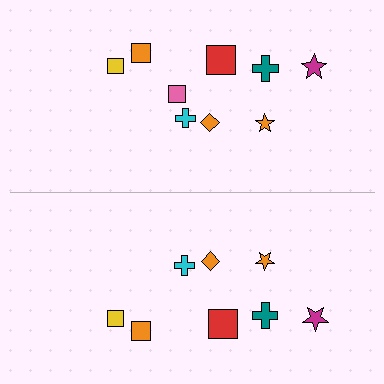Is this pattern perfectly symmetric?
No, the pattern is not perfectly symmetric. A pink square is missing from the bottom side.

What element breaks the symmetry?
A pink square is missing from the bottom side.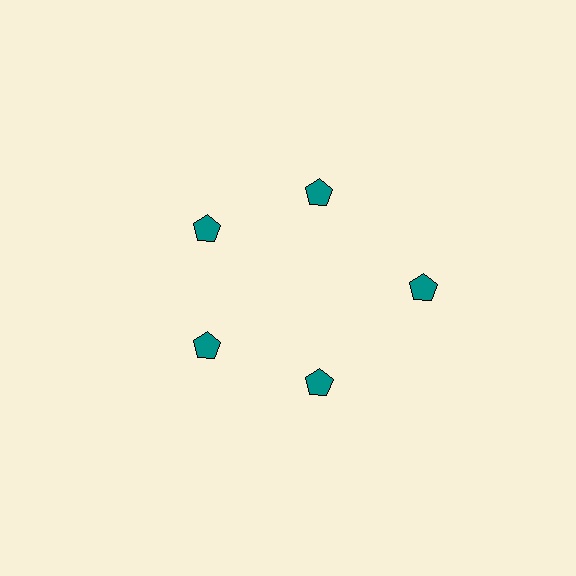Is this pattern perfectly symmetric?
No. The 5 teal pentagons are arranged in a ring, but one element near the 3 o'clock position is pushed outward from the center, breaking the 5-fold rotational symmetry.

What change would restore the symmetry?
The symmetry would be restored by moving it inward, back onto the ring so that all 5 pentagons sit at equal angles and equal distance from the center.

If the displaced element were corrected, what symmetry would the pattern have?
It would have 5-fold rotational symmetry — the pattern would map onto itself every 72 degrees.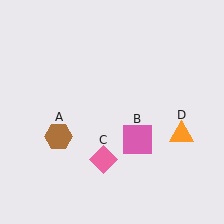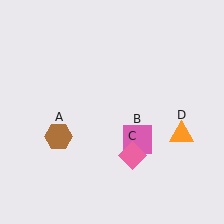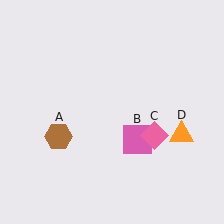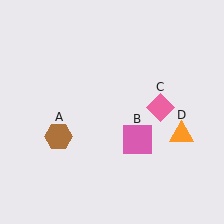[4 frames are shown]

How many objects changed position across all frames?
1 object changed position: pink diamond (object C).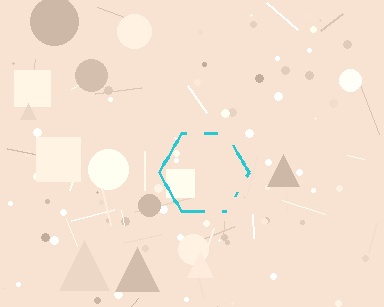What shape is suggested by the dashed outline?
The dashed outline suggests a hexagon.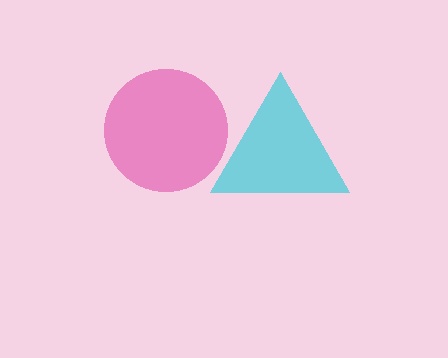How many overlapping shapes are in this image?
There are 2 overlapping shapes in the image.